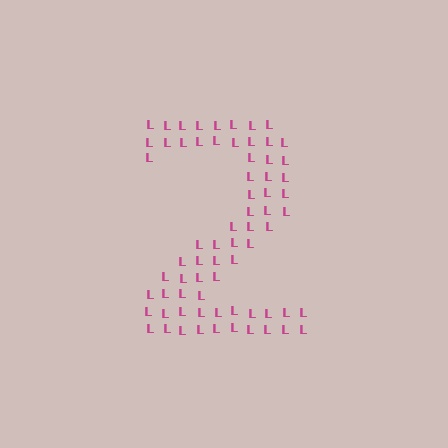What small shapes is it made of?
It is made of small letter L's.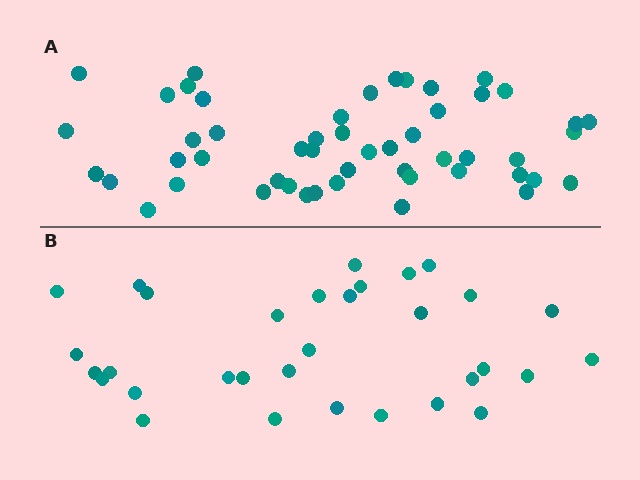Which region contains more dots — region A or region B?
Region A (the top region) has more dots.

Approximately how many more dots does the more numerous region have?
Region A has approximately 20 more dots than region B.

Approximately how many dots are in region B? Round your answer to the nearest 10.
About 30 dots. (The exact count is 32, which rounds to 30.)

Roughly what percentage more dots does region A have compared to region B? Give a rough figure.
About 60% more.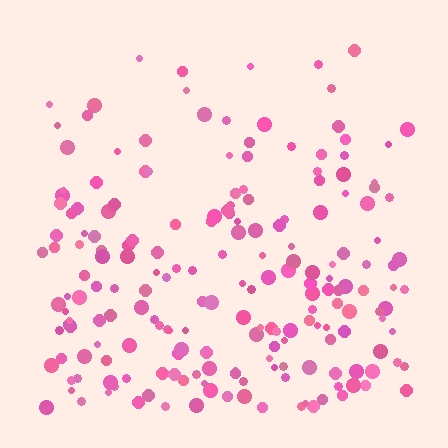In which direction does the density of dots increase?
From top to bottom, with the bottom side densest.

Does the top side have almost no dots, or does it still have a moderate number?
Still a moderate number, just noticeably fewer than the bottom.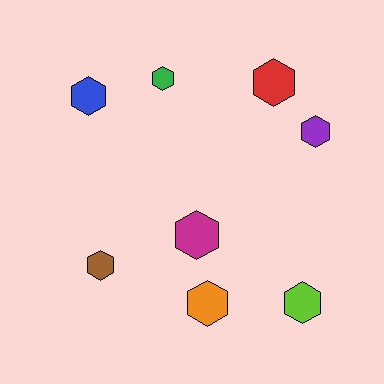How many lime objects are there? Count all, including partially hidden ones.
There is 1 lime object.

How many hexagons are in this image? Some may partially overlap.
There are 8 hexagons.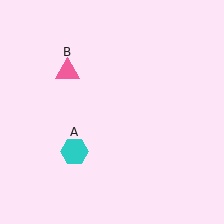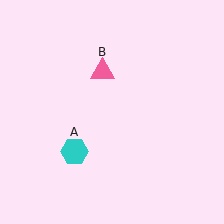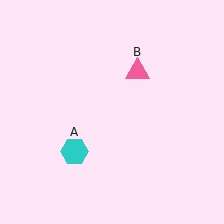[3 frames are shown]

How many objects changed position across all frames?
1 object changed position: pink triangle (object B).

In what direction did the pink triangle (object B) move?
The pink triangle (object B) moved right.